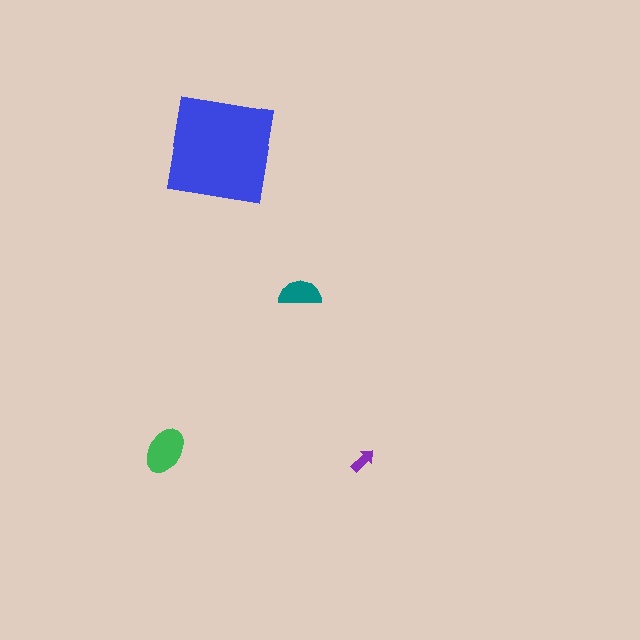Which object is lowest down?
The purple arrow is bottommost.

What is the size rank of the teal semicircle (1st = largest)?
3rd.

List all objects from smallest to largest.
The purple arrow, the teal semicircle, the green ellipse, the blue square.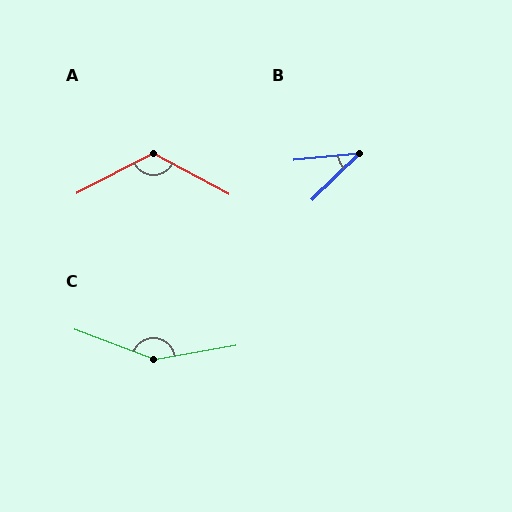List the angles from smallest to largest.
B (39°), A (125°), C (149°).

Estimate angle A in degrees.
Approximately 125 degrees.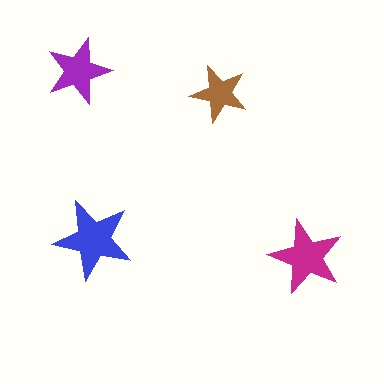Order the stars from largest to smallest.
the blue one, the magenta one, the purple one, the brown one.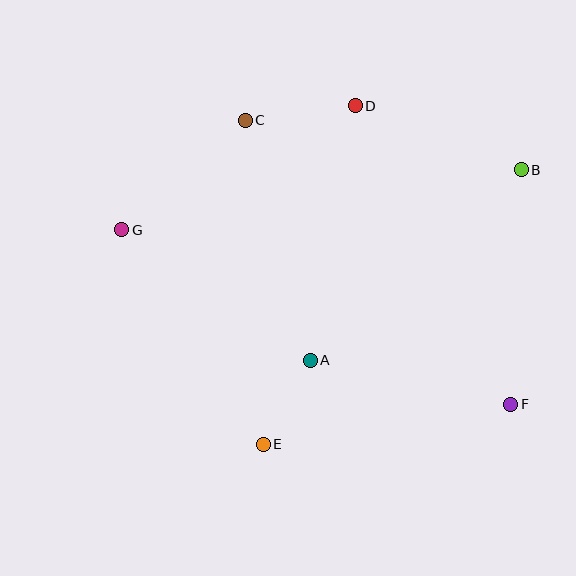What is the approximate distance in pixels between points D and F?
The distance between D and F is approximately 337 pixels.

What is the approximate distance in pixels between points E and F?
The distance between E and F is approximately 251 pixels.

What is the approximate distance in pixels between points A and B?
The distance between A and B is approximately 285 pixels.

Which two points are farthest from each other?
Points F and G are farthest from each other.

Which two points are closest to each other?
Points A and E are closest to each other.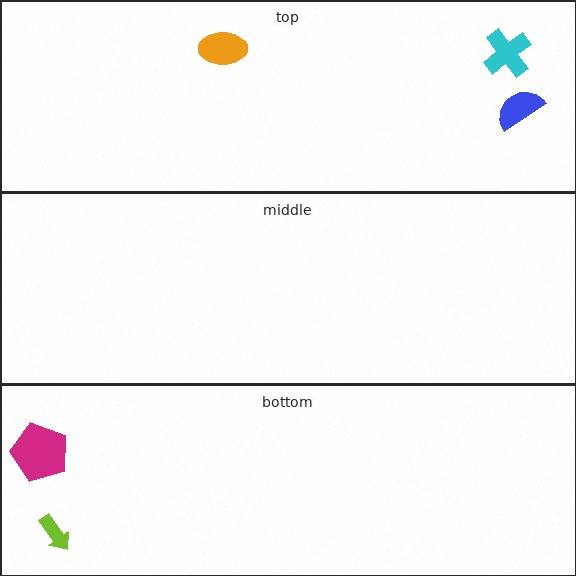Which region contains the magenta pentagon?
The bottom region.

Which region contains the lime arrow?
The bottom region.